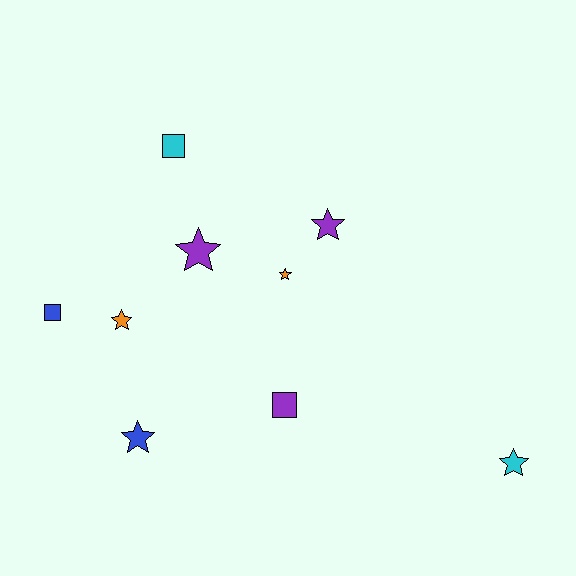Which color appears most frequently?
Purple, with 3 objects.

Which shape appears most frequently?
Star, with 6 objects.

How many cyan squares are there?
There is 1 cyan square.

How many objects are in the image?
There are 9 objects.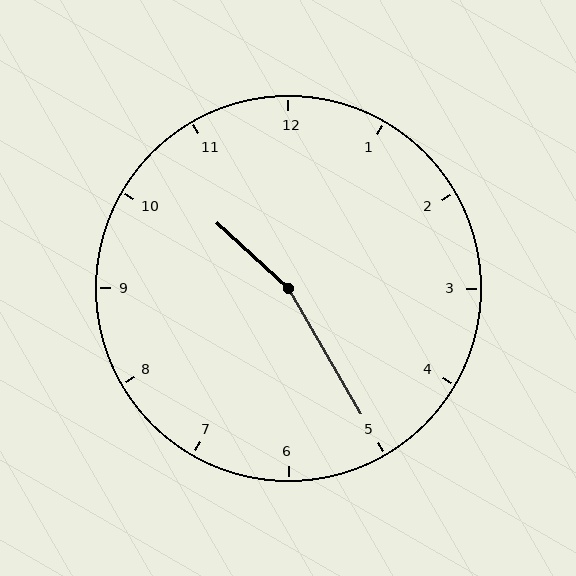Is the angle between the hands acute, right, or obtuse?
It is obtuse.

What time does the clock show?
10:25.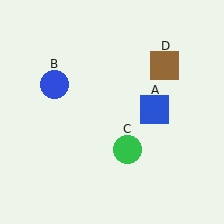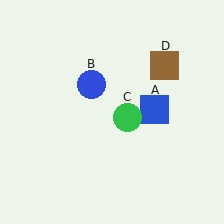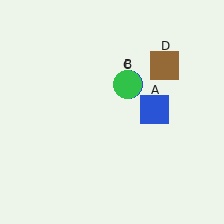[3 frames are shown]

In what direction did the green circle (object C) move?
The green circle (object C) moved up.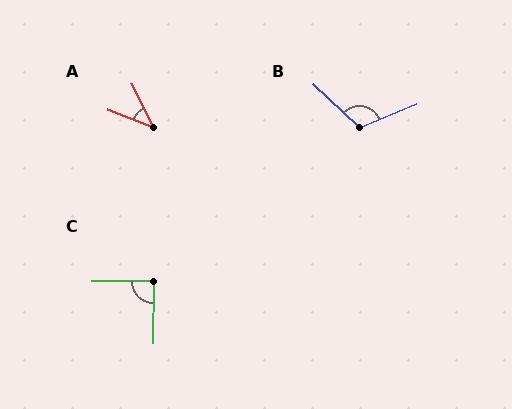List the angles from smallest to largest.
A (43°), C (90°), B (114°).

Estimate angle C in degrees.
Approximately 90 degrees.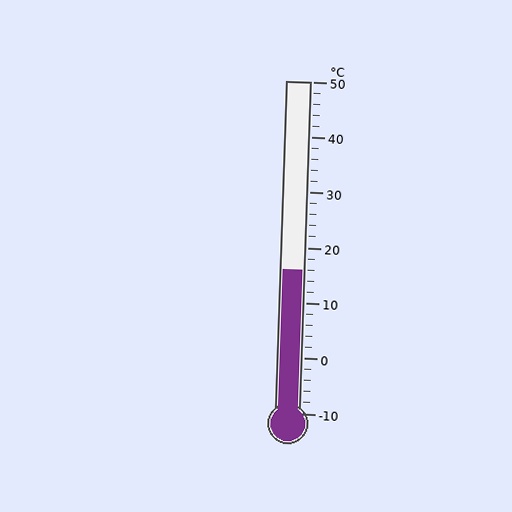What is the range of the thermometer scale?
The thermometer scale ranges from -10°C to 50°C.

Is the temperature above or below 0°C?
The temperature is above 0°C.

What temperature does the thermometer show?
The thermometer shows approximately 16°C.